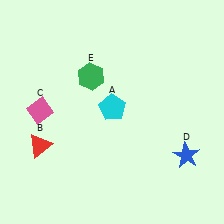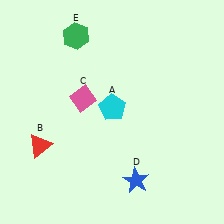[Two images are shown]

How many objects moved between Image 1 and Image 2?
3 objects moved between the two images.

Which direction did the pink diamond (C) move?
The pink diamond (C) moved right.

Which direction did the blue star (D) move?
The blue star (D) moved left.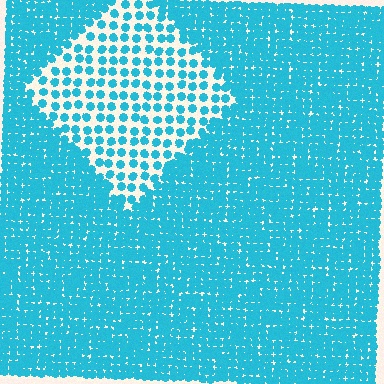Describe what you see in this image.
The image contains small cyan elements arranged at two different densities. A diamond-shaped region is visible where the elements are less densely packed than the surrounding area.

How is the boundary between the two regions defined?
The boundary is defined by a change in element density (approximately 2.5x ratio). All elements are the same color, size, and shape.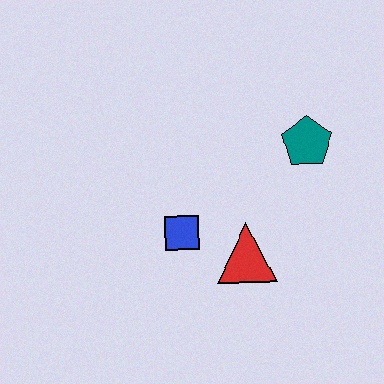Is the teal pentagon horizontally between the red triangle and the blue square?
No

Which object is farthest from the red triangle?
The teal pentagon is farthest from the red triangle.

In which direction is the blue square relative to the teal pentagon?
The blue square is to the left of the teal pentagon.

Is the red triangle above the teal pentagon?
No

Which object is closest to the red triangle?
The blue square is closest to the red triangle.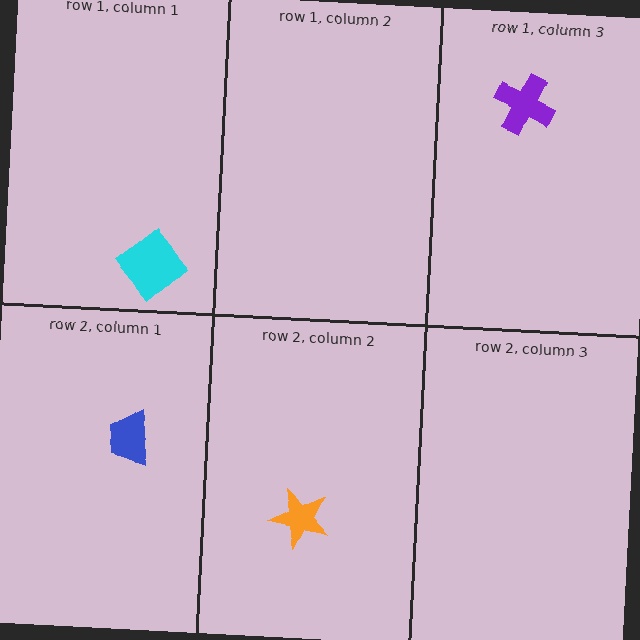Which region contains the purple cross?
The row 1, column 3 region.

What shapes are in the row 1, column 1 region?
The cyan diamond.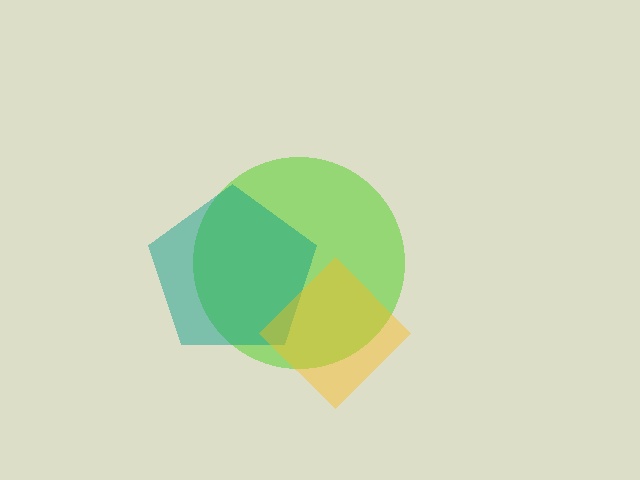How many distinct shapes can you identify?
There are 3 distinct shapes: a lime circle, a teal pentagon, a yellow diamond.